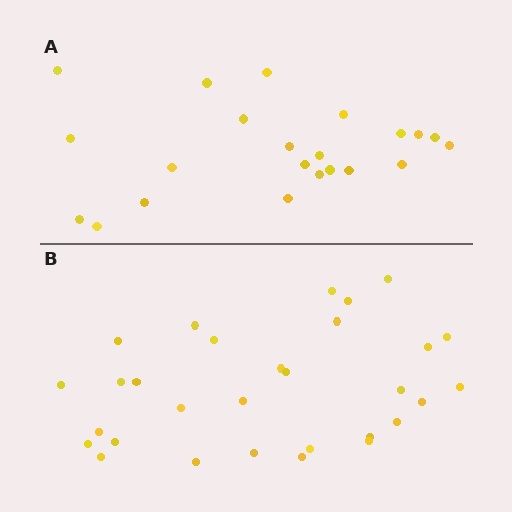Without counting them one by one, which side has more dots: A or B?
Region B (the bottom region) has more dots.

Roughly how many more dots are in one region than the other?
Region B has roughly 8 or so more dots than region A.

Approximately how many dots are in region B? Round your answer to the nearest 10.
About 30 dots.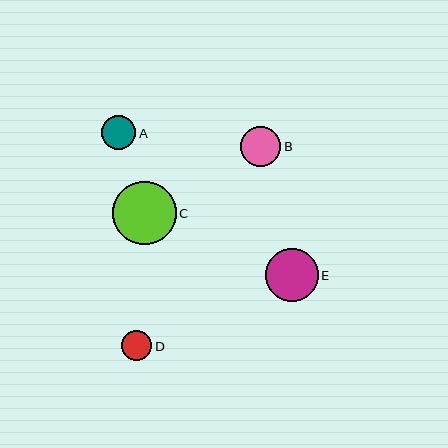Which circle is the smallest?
Circle D is the smallest with a size of approximately 30 pixels.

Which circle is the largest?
Circle C is the largest with a size of approximately 64 pixels.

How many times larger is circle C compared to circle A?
Circle C is approximately 1.9 times the size of circle A.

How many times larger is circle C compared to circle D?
Circle C is approximately 2.1 times the size of circle D.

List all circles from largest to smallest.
From largest to smallest: C, E, B, A, D.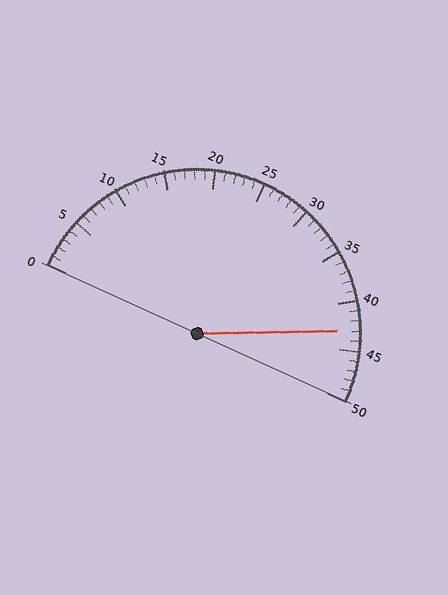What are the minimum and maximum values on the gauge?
The gauge ranges from 0 to 50.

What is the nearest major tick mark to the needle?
The nearest major tick mark is 45.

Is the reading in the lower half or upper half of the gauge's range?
The reading is in the upper half of the range (0 to 50).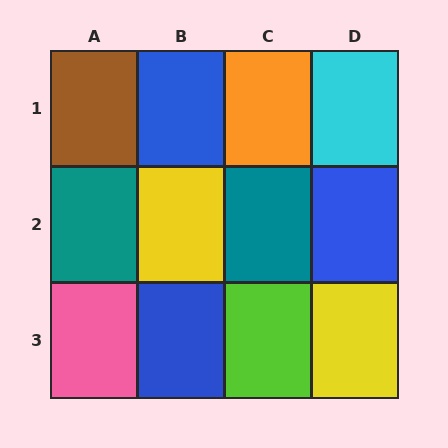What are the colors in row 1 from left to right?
Brown, blue, orange, cyan.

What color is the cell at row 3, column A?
Pink.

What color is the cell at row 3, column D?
Yellow.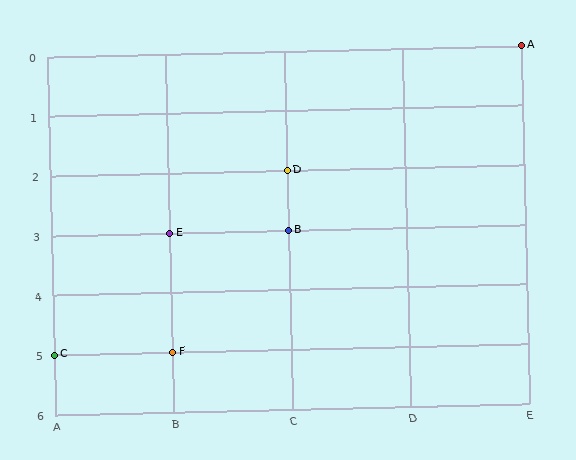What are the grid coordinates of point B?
Point B is at grid coordinates (C, 3).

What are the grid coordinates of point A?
Point A is at grid coordinates (E, 0).